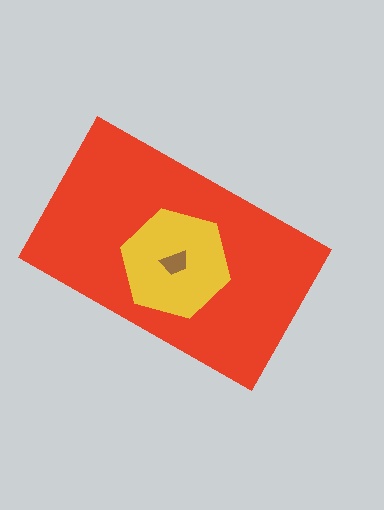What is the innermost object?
The brown trapezoid.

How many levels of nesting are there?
3.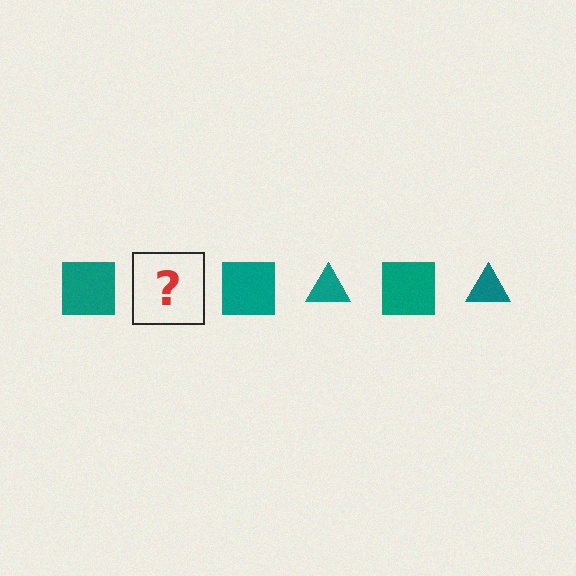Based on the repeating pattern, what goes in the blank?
The blank should be a teal triangle.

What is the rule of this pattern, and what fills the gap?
The rule is that the pattern cycles through square, triangle shapes in teal. The gap should be filled with a teal triangle.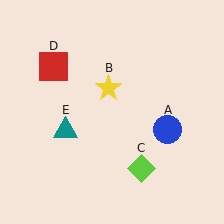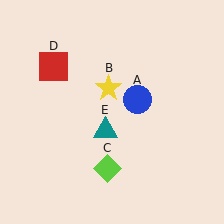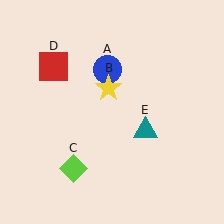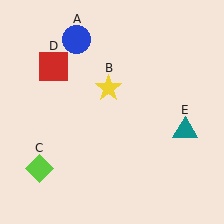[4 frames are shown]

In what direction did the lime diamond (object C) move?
The lime diamond (object C) moved left.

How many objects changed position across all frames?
3 objects changed position: blue circle (object A), lime diamond (object C), teal triangle (object E).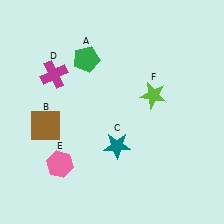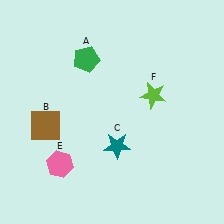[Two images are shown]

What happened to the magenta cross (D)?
The magenta cross (D) was removed in Image 2. It was in the top-left area of Image 1.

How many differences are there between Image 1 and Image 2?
There is 1 difference between the two images.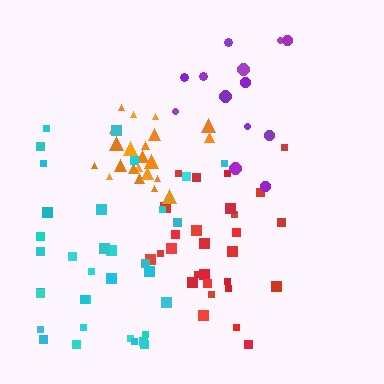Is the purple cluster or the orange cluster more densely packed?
Orange.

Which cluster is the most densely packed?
Orange.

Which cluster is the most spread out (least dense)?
Purple.